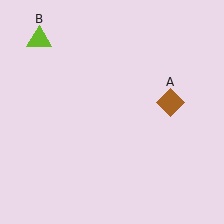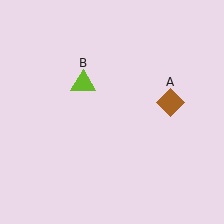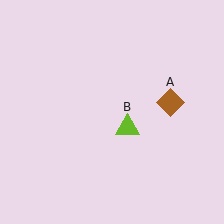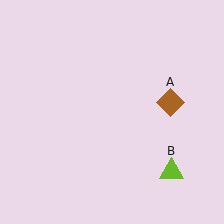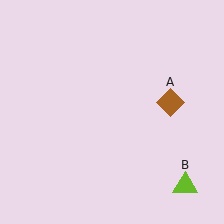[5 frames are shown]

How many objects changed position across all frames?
1 object changed position: lime triangle (object B).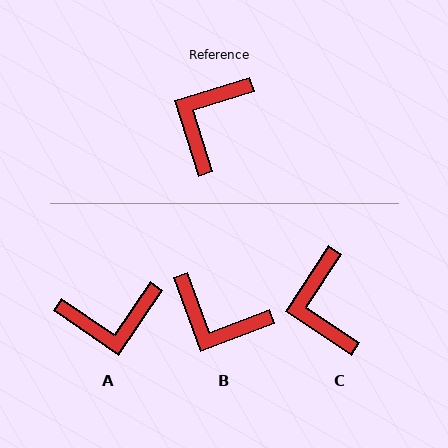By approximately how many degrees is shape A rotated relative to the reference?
Approximately 128 degrees counter-clockwise.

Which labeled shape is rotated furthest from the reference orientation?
A, about 128 degrees away.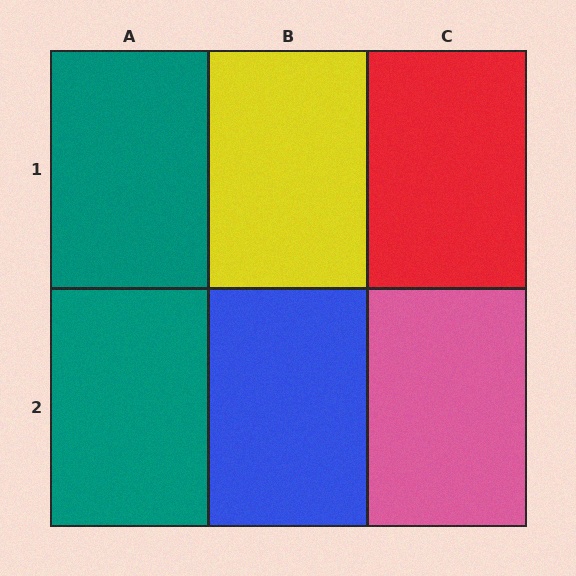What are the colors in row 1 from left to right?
Teal, yellow, red.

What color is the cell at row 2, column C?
Pink.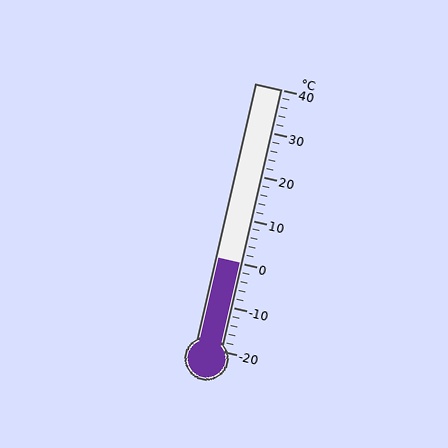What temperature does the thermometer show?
The thermometer shows approximately 0°C.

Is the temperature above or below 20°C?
The temperature is below 20°C.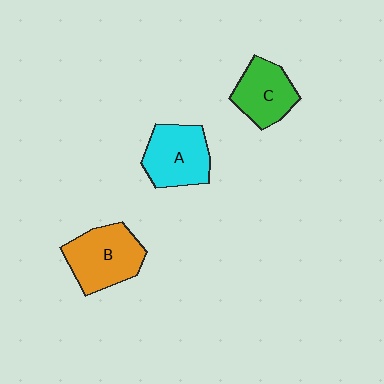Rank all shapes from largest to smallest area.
From largest to smallest: B (orange), A (cyan), C (green).